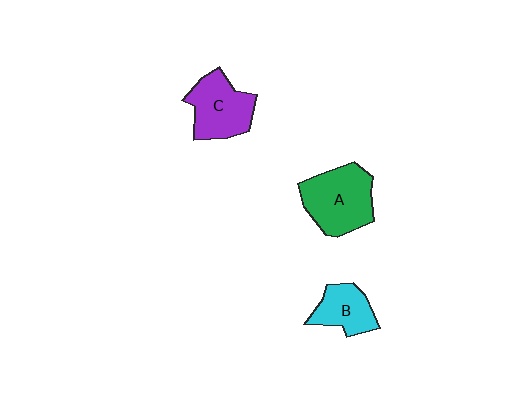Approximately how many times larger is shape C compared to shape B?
Approximately 1.4 times.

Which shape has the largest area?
Shape A (green).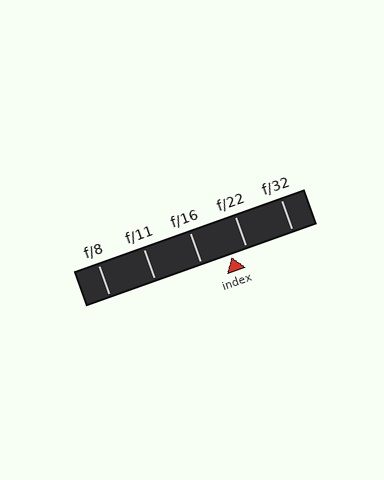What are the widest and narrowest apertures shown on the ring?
The widest aperture shown is f/8 and the narrowest is f/32.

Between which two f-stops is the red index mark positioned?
The index mark is between f/16 and f/22.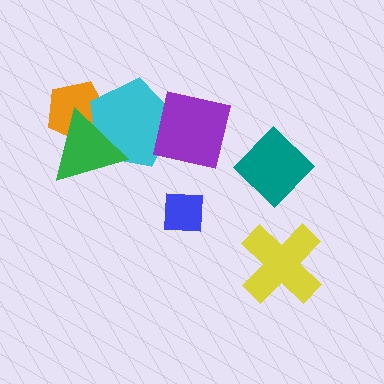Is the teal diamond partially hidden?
No, no other shape covers it.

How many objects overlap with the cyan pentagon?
3 objects overlap with the cyan pentagon.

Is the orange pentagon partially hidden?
Yes, it is partially covered by another shape.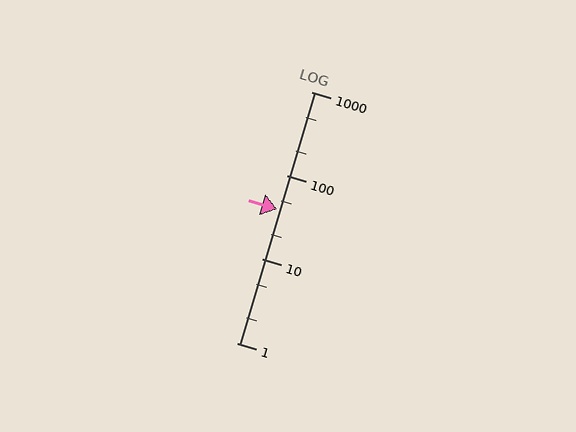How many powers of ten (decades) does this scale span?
The scale spans 3 decades, from 1 to 1000.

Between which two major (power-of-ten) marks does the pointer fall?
The pointer is between 10 and 100.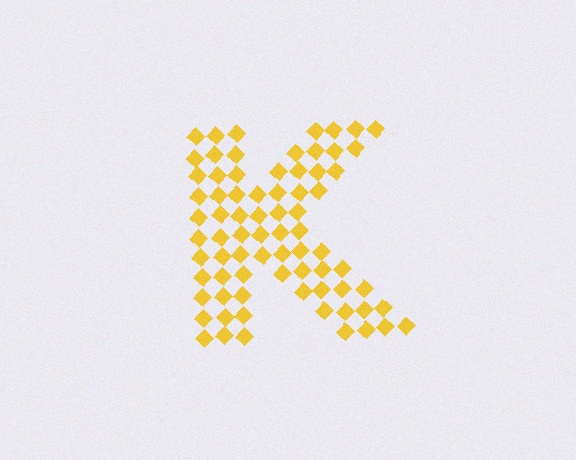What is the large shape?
The large shape is the letter K.